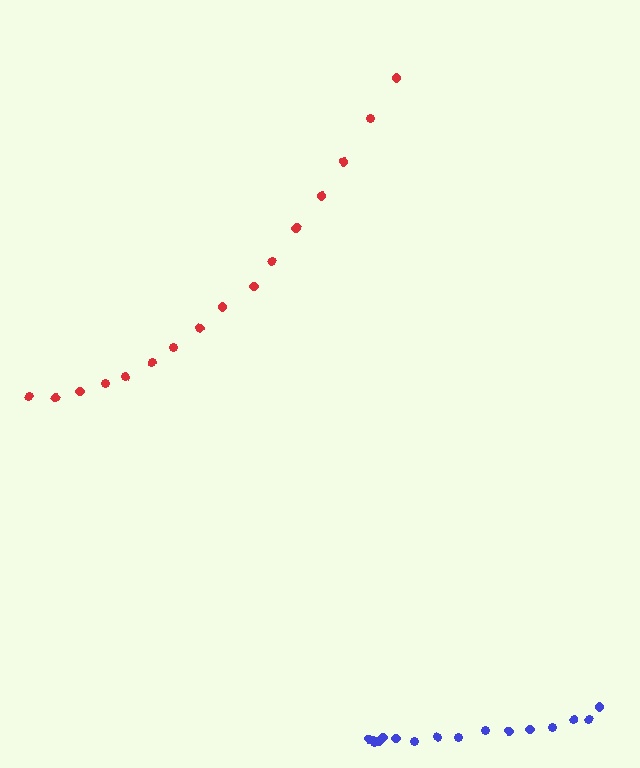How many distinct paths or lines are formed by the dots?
There are 2 distinct paths.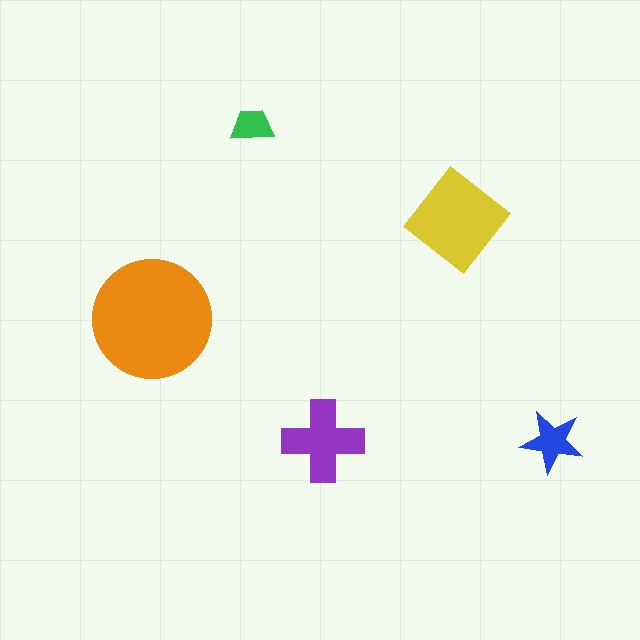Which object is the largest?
The orange circle.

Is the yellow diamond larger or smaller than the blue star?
Larger.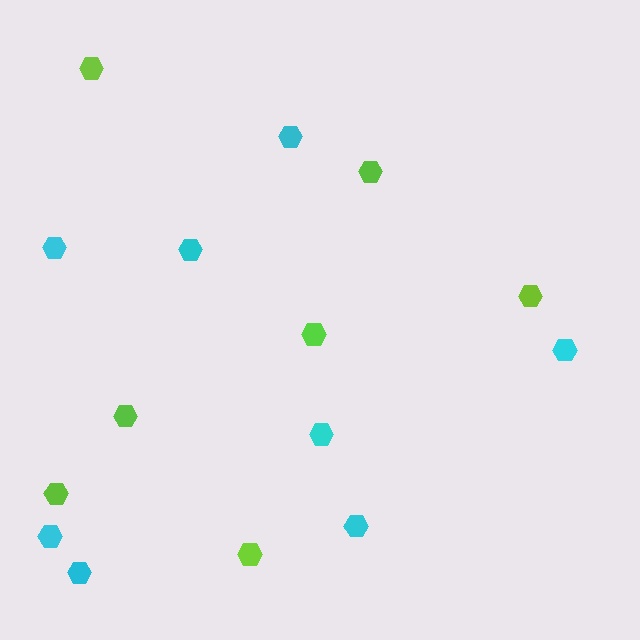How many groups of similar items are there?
There are 2 groups: one group of lime hexagons (7) and one group of cyan hexagons (8).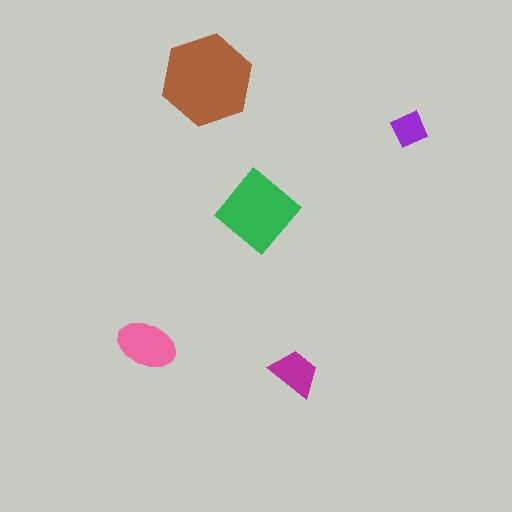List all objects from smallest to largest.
The purple diamond, the magenta trapezoid, the pink ellipse, the green diamond, the brown hexagon.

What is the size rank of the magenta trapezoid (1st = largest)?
4th.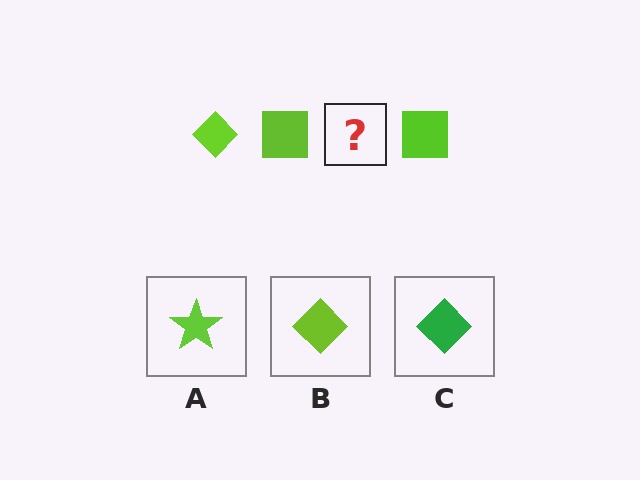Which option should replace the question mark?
Option B.